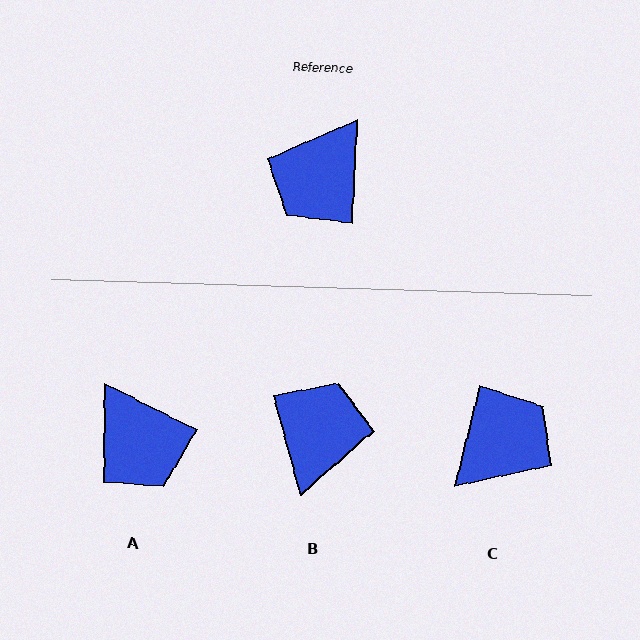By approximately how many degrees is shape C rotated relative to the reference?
Approximately 169 degrees counter-clockwise.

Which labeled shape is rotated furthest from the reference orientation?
C, about 169 degrees away.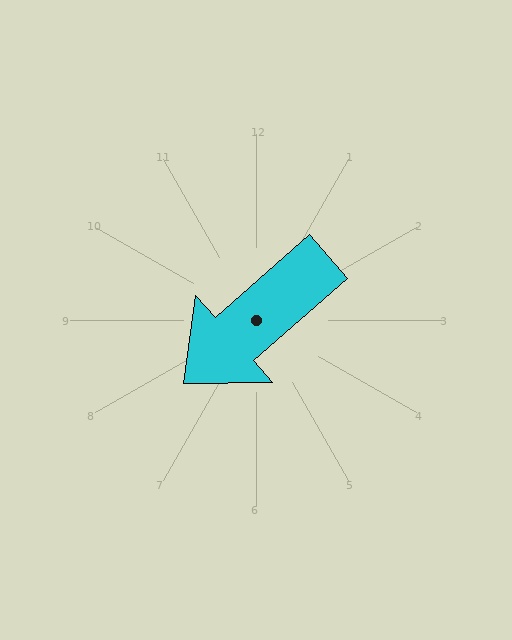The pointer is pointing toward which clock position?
Roughly 8 o'clock.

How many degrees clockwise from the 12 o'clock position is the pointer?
Approximately 229 degrees.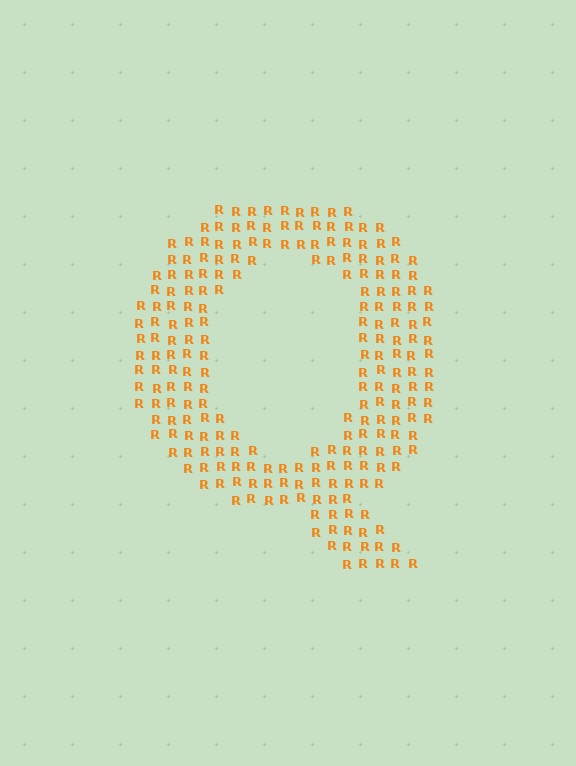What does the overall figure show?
The overall figure shows the letter Q.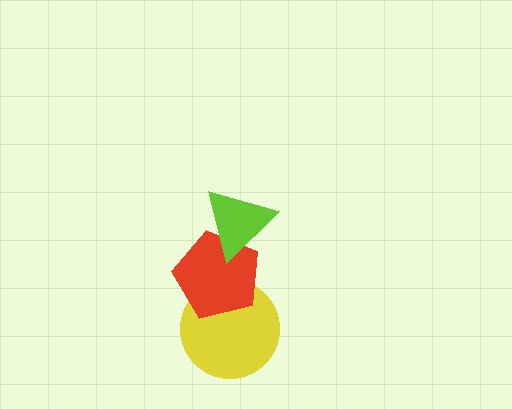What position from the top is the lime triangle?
The lime triangle is 1st from the top.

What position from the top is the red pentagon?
The red pentagon is 2nd from the top.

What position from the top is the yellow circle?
The yellow circle is 3rd from the top.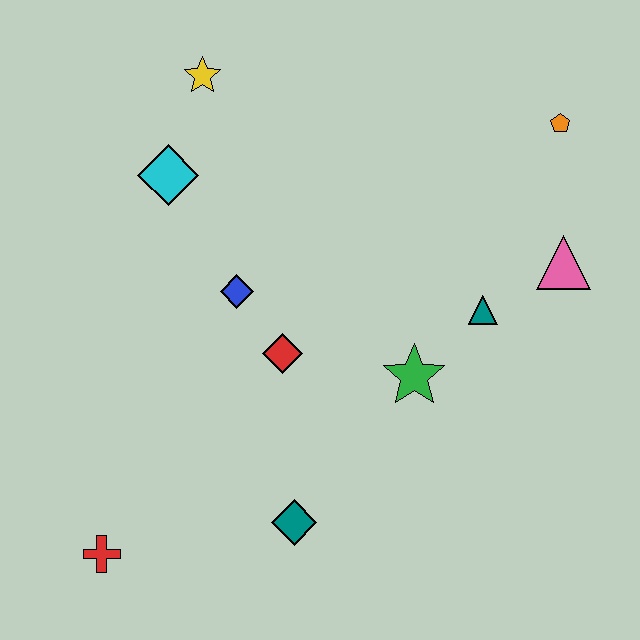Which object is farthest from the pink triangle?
The red cross is farthest from the pink triangle.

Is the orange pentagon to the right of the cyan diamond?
Yes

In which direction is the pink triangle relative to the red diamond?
The pink triangle is to the right of the red diamond.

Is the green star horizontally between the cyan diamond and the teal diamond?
No